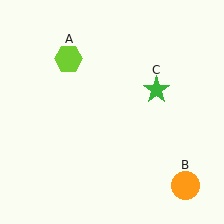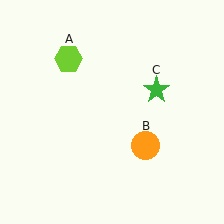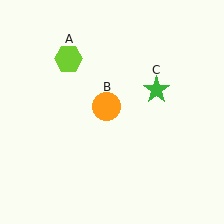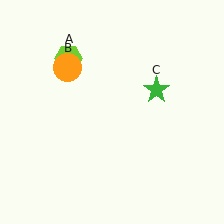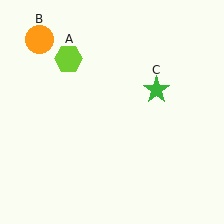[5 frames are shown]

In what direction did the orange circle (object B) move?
The orange circle (object B) moved up and to the left.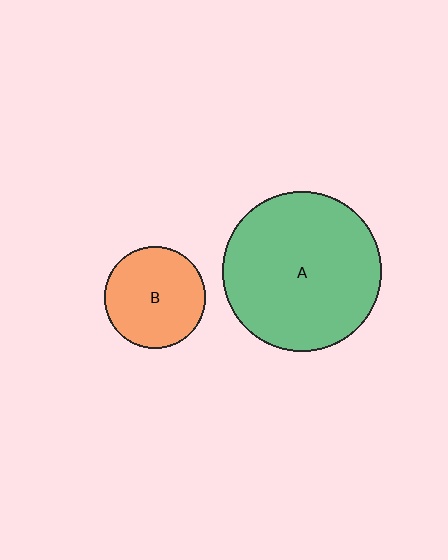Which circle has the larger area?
Circle A (green).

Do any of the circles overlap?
No, none of the circles overlap.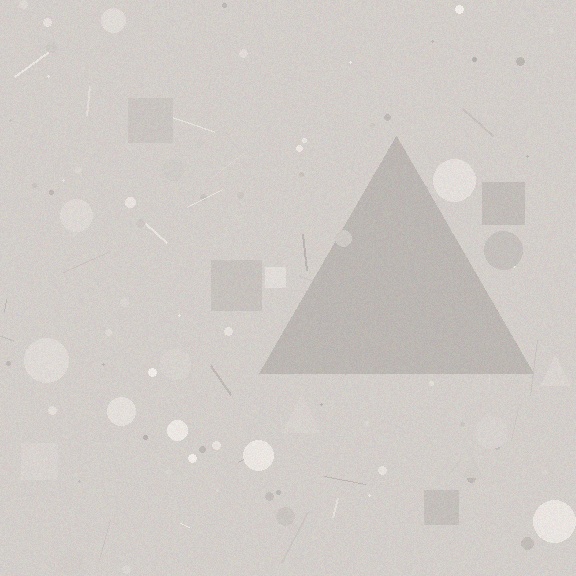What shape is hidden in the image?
A triangle is hidden in the image.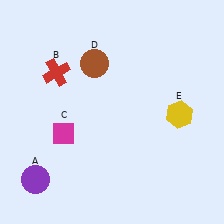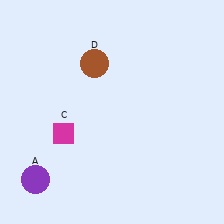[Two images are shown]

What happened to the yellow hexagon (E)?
The yellow hexagon (E) was removed in Image 2. It was in the bottom-right area of Image 1.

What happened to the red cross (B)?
The red cross (B) was removed in Image 2. It was in the top-left area of Image 1.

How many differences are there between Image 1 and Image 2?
There are 2 differences between the two images.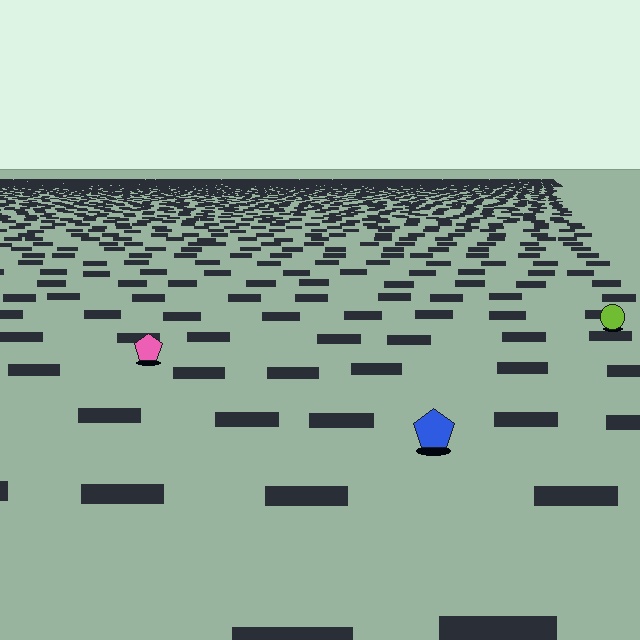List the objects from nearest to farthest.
From nearest to farthest: the blue pentagon, the pink pentagon, the lime circle.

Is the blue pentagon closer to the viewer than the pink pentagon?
Yes. The blue pentagon is closer — you can tell from the texture gradient: the ground texture is coarser near it.